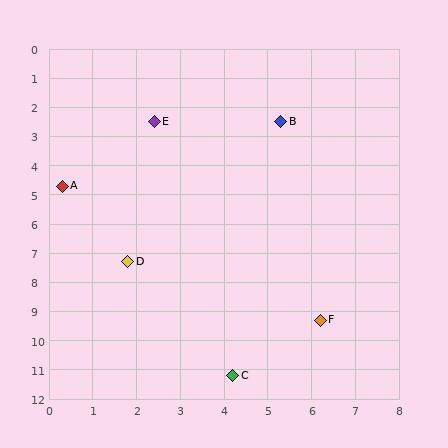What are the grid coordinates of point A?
Point A is at approximately (0.3, 4.7).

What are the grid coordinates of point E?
Point E is at approximately (2.4, 2.5).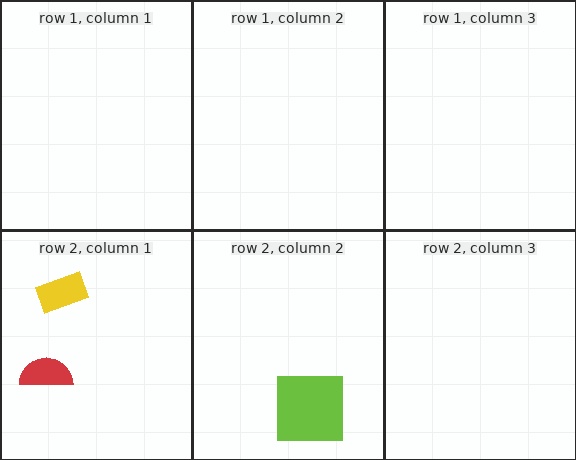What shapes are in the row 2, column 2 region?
The lime square.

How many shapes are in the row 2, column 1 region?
2.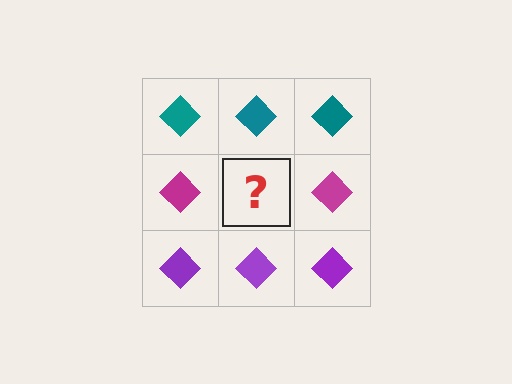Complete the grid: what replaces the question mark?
The question mark should be replaced with a magenta diamond.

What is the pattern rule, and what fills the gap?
The rule is that each row has a consistent color. The gap should be filled with a magenta diamond.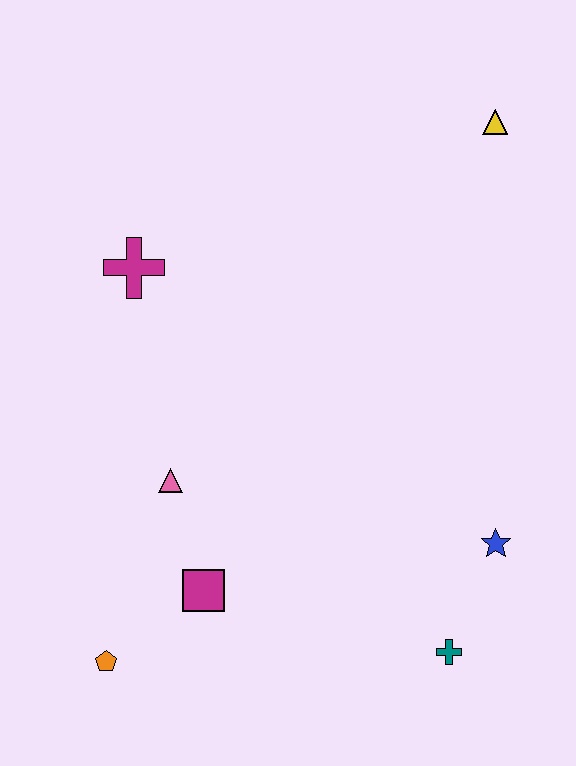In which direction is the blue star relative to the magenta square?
The blue star is to the right of the magenta square.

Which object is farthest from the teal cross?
The yellow triangle is farthest from the teal cross.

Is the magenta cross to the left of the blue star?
Yes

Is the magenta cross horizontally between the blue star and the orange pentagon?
Yes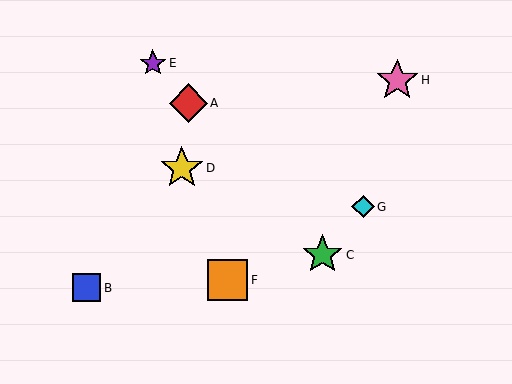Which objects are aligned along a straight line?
Objects A, C, E are aligned along a straight line.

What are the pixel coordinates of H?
Object H is at (397, 80).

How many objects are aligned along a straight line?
3 objects (A, C, E) are aligned along a straight line.